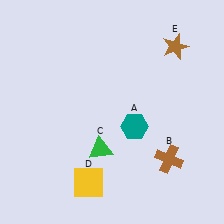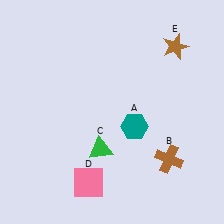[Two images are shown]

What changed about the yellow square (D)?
In Image 1, D is yellow. In Image 2, it changed to pink.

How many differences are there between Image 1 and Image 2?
There is 1 difference between the two images.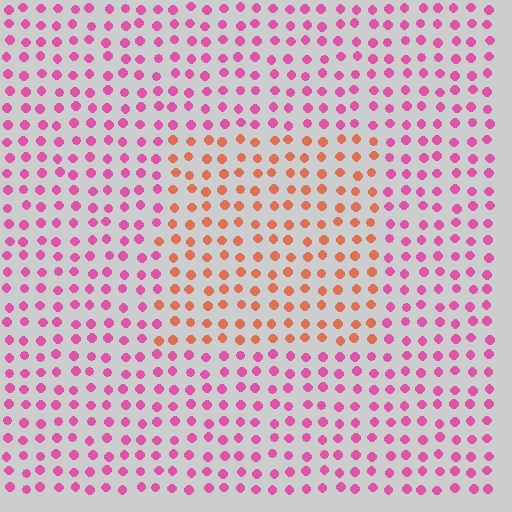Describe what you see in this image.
The image is filled with small pink elements in a uniform arrangement. A rectangle-shaped region is visible where the elements are tinted to a slightly different hue, forming a subtle color boundary.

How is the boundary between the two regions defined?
The boundary is defined purely by a slight shift in hue (about 49 degrees). Spacing, size, and orientation are identical on both sides.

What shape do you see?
I see a rectangle.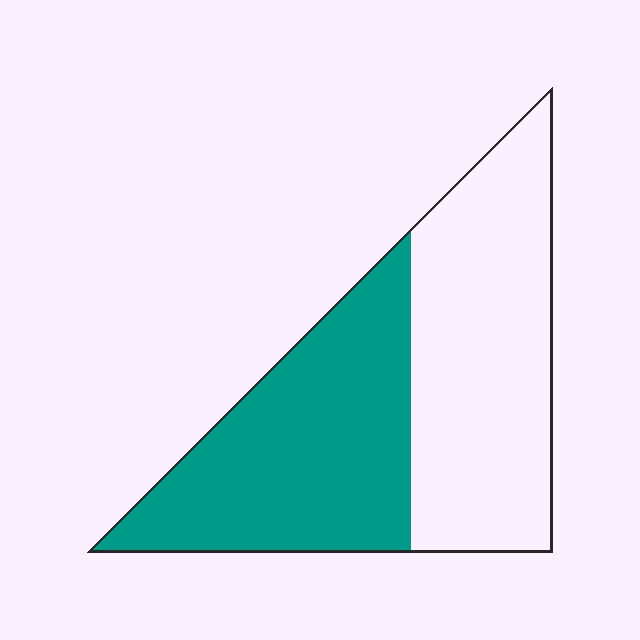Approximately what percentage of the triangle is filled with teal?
Approximately 50%.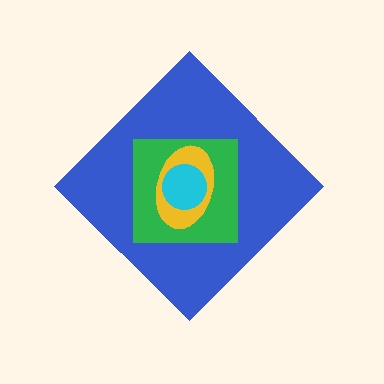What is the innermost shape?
The cyan circle.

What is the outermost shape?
The blue diamond.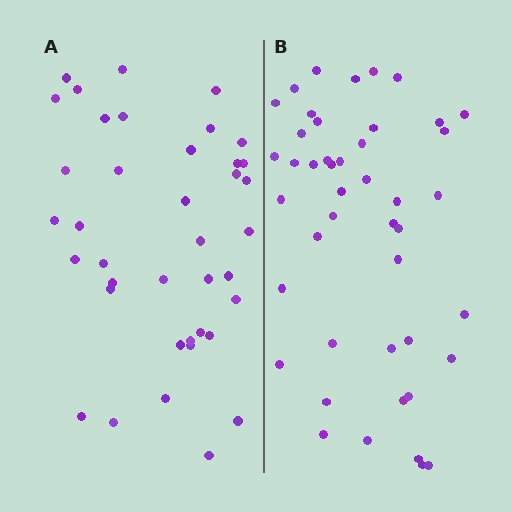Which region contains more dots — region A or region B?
Region B (the right region) has more dots.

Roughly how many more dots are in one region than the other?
Region B has about 6 more dots than region A.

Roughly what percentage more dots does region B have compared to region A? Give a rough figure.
About 15% more.